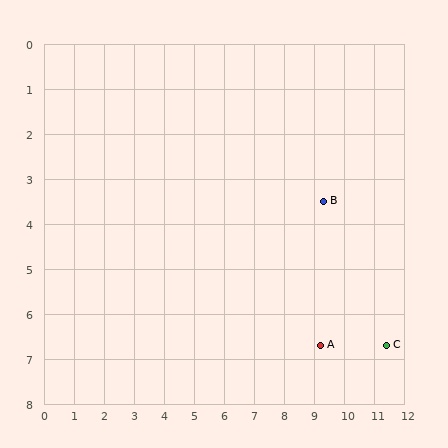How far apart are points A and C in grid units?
Points A and C are about 2.2 grid units apart.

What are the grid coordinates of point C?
Point C is at approximately (11.4, 6.7).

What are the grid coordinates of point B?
Point B is at approximately (9.3, 3.5).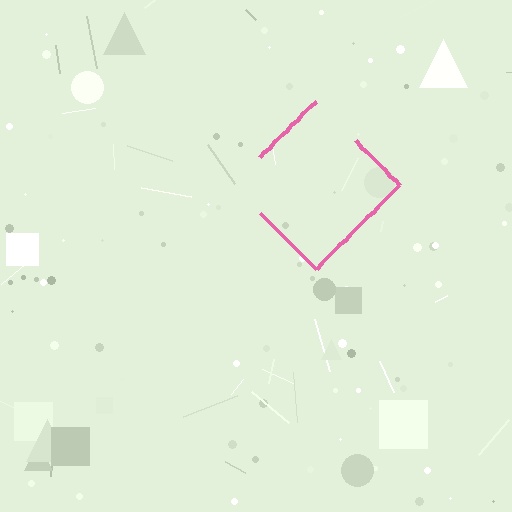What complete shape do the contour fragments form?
The contour fragments form a diamond.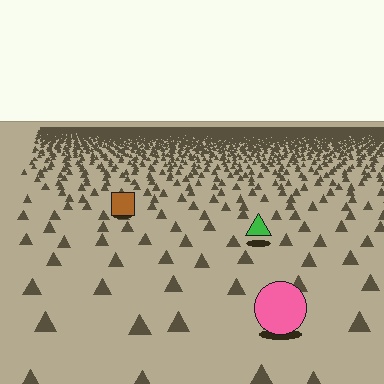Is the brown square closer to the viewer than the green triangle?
No. The green triangle is closer — you can tell from the texture gradient: the ground texture is coarser near it.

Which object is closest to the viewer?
The pink circle is closest. The texture marks near it are larger and more spread out.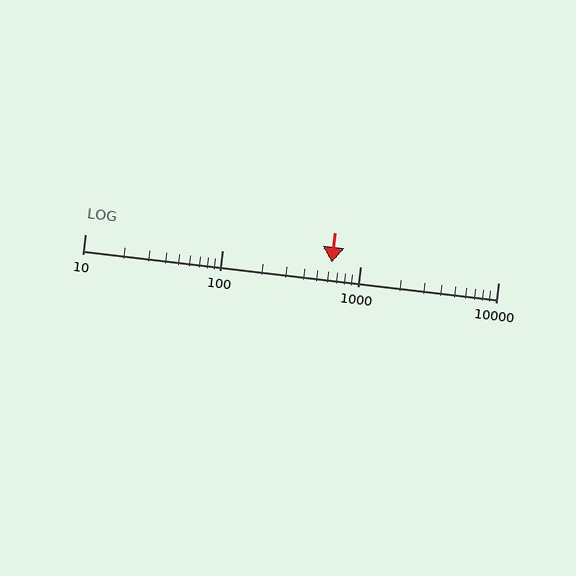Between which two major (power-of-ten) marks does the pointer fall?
The pointer is between 100 and 1000.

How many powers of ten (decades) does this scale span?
The scale spans 3 decades, from 10 to 10000.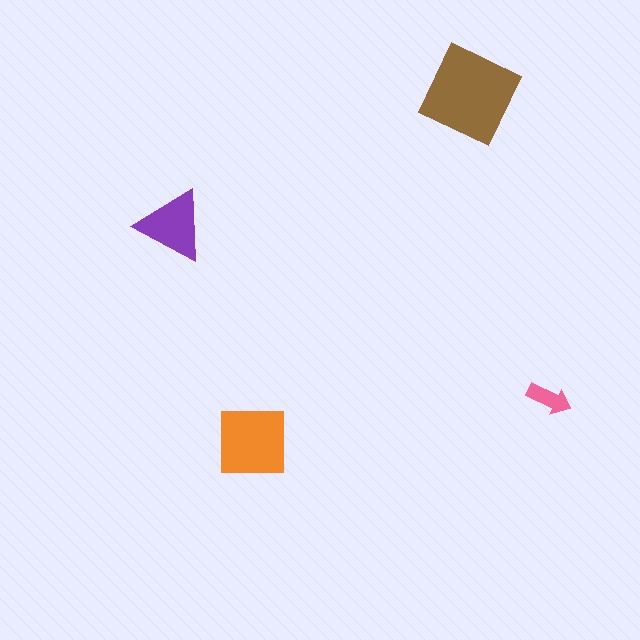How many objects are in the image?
There are 4 objects in the image.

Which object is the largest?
The brown diamond.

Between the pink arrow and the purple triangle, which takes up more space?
The purple triangle.